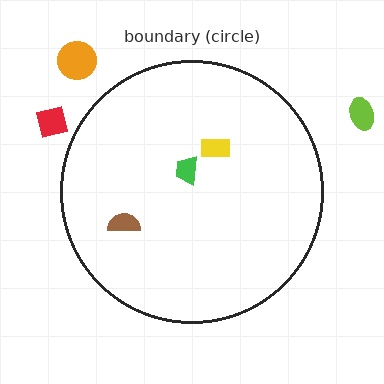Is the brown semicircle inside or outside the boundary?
Inside.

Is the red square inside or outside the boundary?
Outside.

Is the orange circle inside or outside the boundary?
Outside.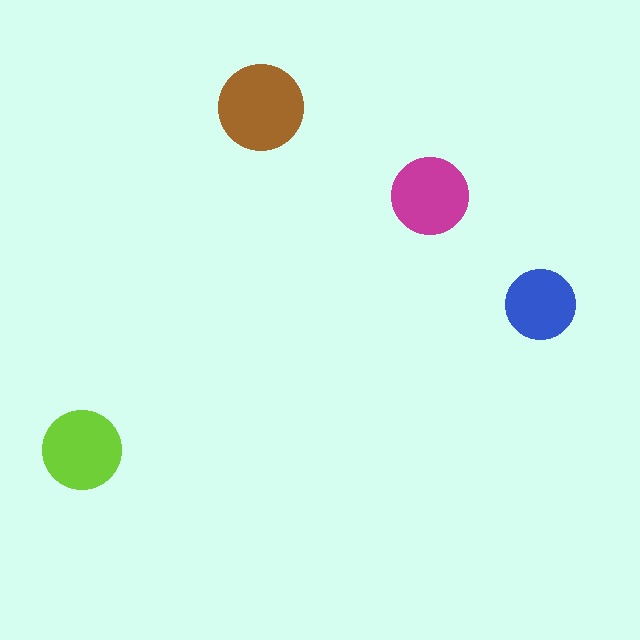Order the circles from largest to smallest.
the brown one, the lime one, the magenta one, the blue one.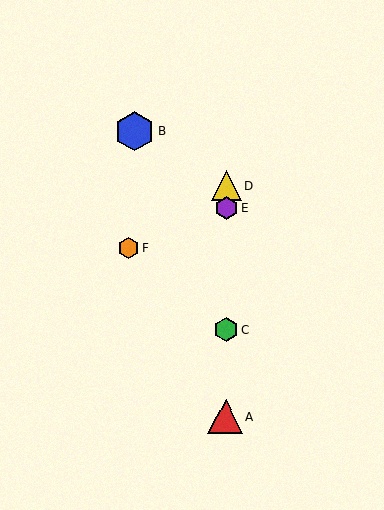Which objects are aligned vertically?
Objects A, C, D, E are aligned vertically.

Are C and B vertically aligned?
No, C is at x≈226 and B is at x≈135.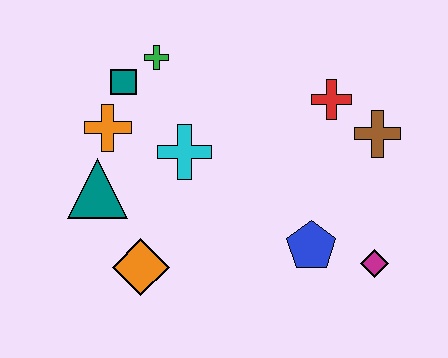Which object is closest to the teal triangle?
The orange cross is closest to the teal triangle.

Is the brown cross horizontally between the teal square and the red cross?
No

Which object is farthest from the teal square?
The magenta diamond is farthest from the teal square.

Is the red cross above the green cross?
No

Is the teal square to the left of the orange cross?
No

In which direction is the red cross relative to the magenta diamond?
The red cross is above the magenta diamond.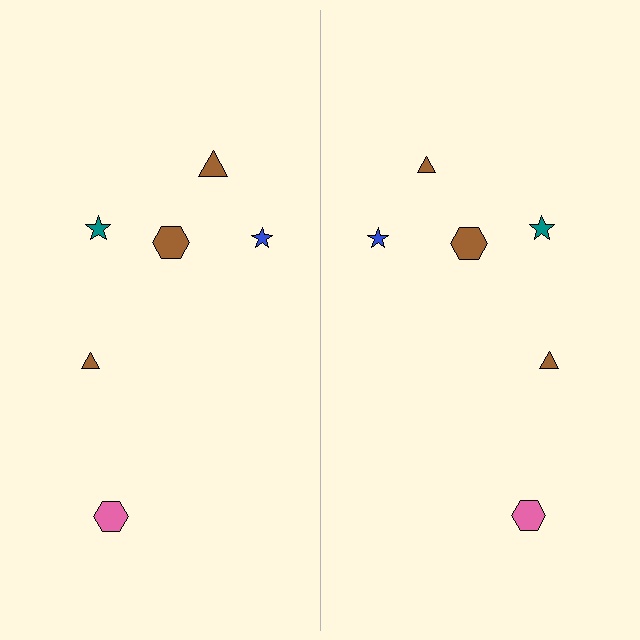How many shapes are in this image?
There are 12 shapes in this image.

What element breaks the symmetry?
The brown triangle on the right side has a different size than its mirror counterpart.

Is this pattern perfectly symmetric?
No, the pattern is not perfectly symmetric. The brown triangle on the right side has a different size than its mirror counterpart.